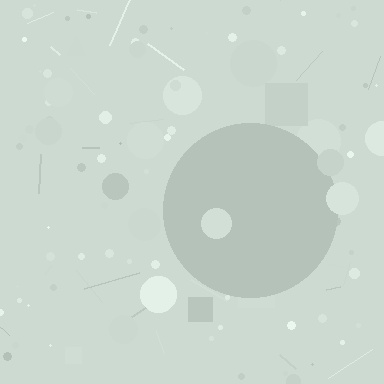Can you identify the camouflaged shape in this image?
The camouflaged shape is a circle.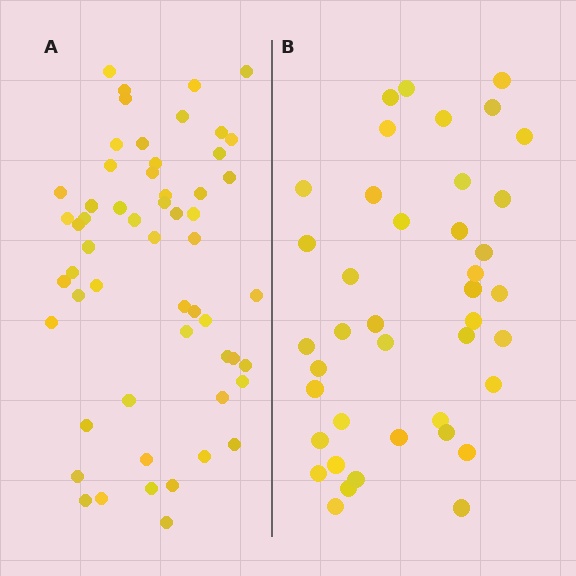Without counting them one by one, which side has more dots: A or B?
Region A (the left region) has more dots.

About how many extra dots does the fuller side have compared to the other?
Region A has approximately 15 more dots than region B.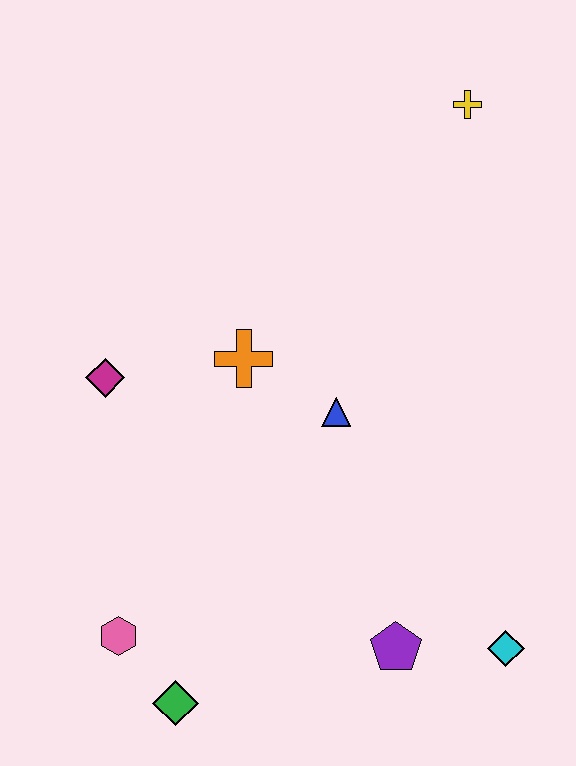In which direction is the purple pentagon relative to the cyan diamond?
The purple pentagon is to the left of the cyan diamond.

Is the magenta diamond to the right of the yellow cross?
No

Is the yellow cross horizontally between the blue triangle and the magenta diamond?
No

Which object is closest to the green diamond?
The pink hexagon is closest to the green diamond.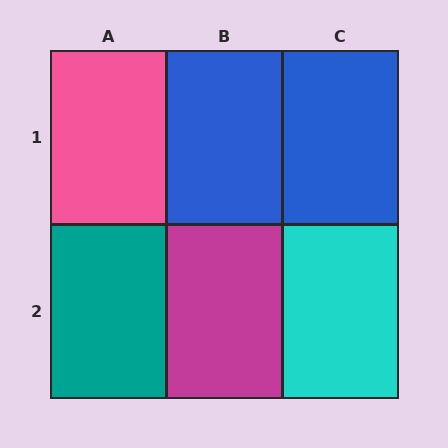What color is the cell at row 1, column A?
Pink.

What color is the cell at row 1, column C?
Blue.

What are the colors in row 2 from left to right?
Teal, magenta, cyan.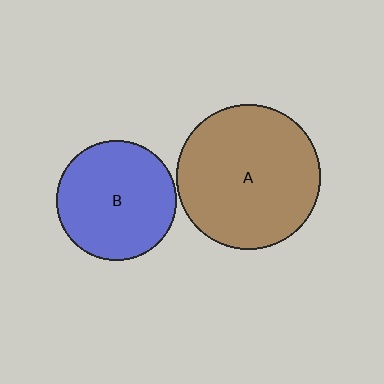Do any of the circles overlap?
No, none of the circles overlap.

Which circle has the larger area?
Circle A (brown).